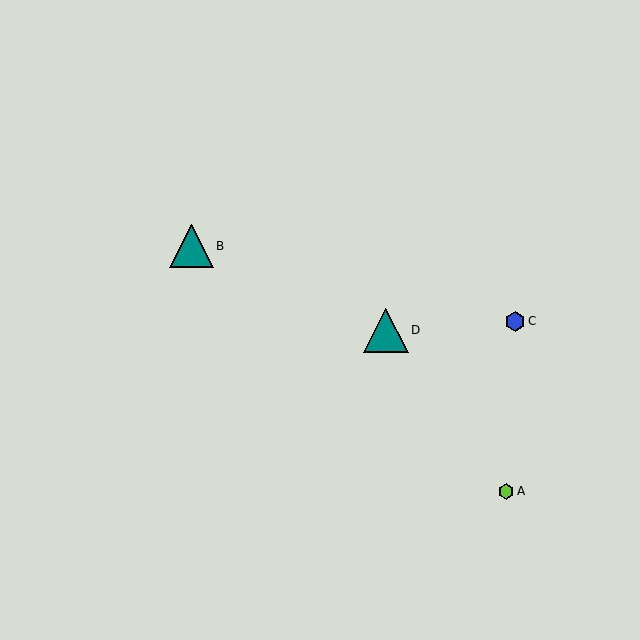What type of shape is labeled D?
Shape D is a teal triangle.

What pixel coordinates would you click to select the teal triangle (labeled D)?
Click at (386, 330) to select the teal triangle D.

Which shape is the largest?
The teal triangle (labeled D) is the largest.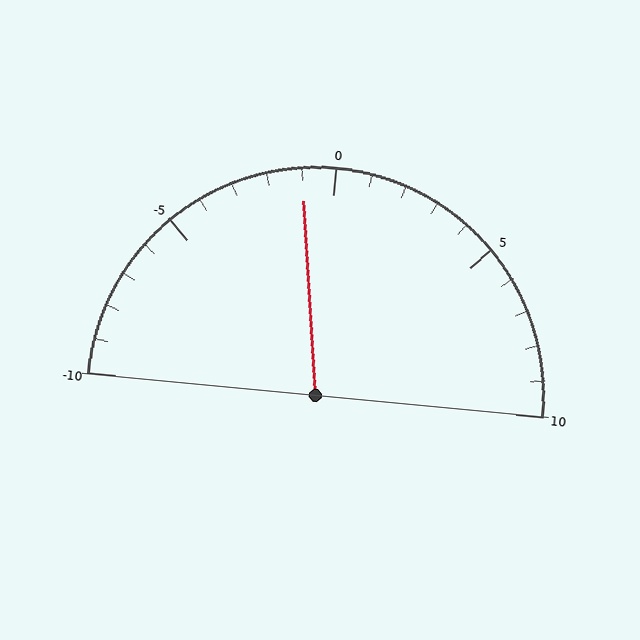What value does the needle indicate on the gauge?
The needle indicates approximately -1.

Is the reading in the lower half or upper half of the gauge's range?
The reading is in the lower half of the range (-10 to 10).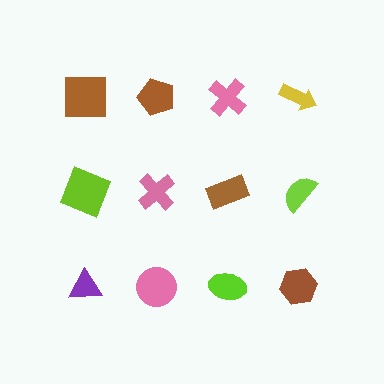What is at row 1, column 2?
A brown pentagon.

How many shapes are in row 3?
4 shapes.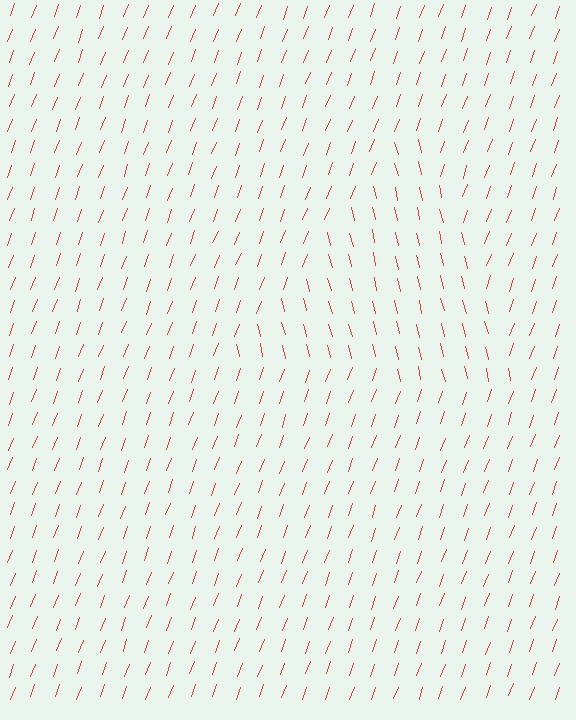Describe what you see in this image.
The image is filled with small red line segments. A triangle region in the image has lines oriented differently from the surrounding lines, creating a visible texture boundary.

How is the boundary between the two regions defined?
The boundary is defined purely by a change in line orientation (approximately 34 degrees difference). All lines are the same color and thickness.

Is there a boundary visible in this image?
Yes, there is a texture boundary formed by a change in line orientation.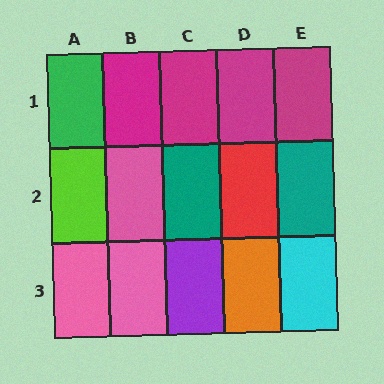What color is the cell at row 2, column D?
Red.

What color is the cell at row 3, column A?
Pink.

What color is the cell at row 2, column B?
Pink.